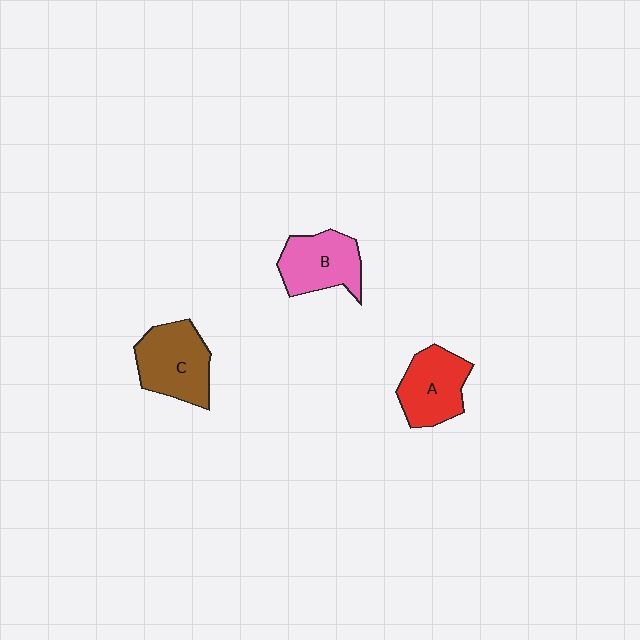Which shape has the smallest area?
Shape A (red).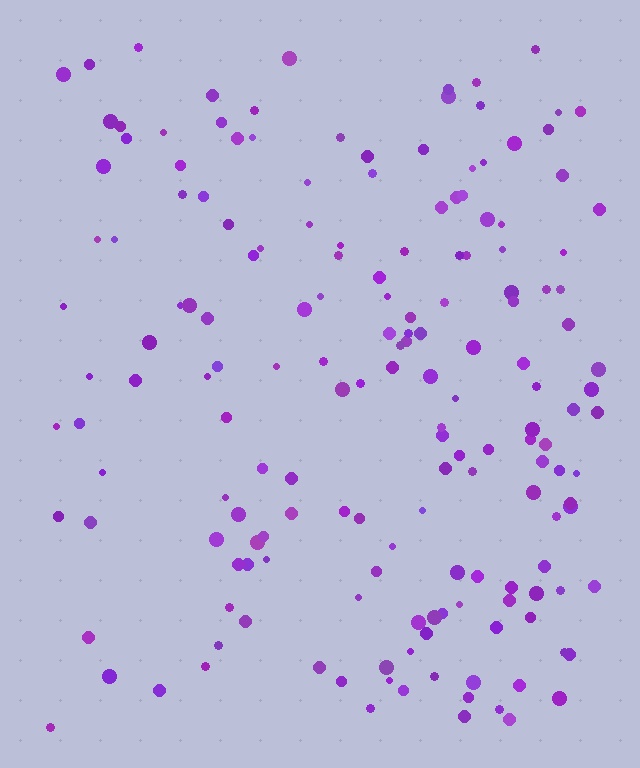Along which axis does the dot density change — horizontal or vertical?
Horizontal.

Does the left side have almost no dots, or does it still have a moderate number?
Still a moderate number, just noticeably fewer than the right.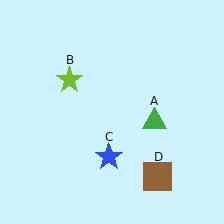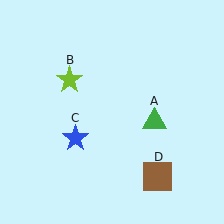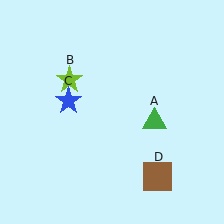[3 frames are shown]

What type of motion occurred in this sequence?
The blue star (object C) rotated clockwise around the center of the scene.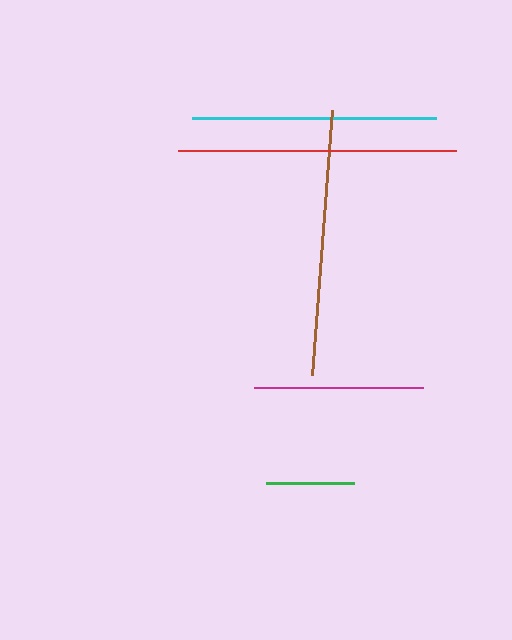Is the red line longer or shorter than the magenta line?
The red line is longer than the magenta line.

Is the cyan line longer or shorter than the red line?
The red line is longer than the cyan line.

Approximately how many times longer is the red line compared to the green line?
The red line is approximately 3.1 times the length of the green line.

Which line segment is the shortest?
The green line is the shortest at approximately 89 pixels.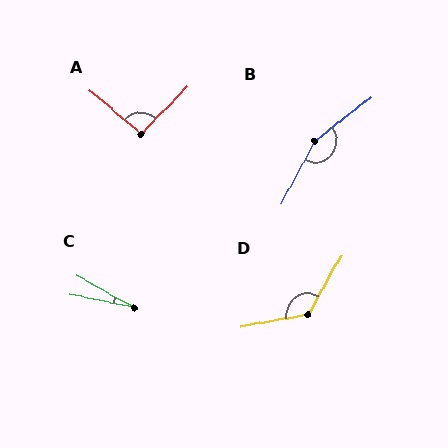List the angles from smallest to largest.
C (17°), A (94°), D (130°), B (156°).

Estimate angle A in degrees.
Approximately 94 degrees.